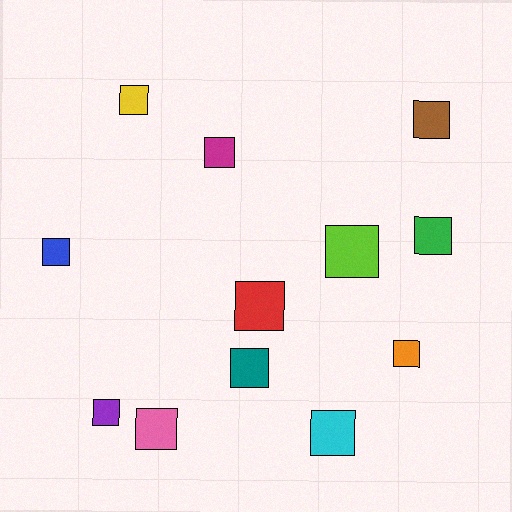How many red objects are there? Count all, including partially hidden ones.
There is 1 red object.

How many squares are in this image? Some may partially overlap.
There are 12 squares.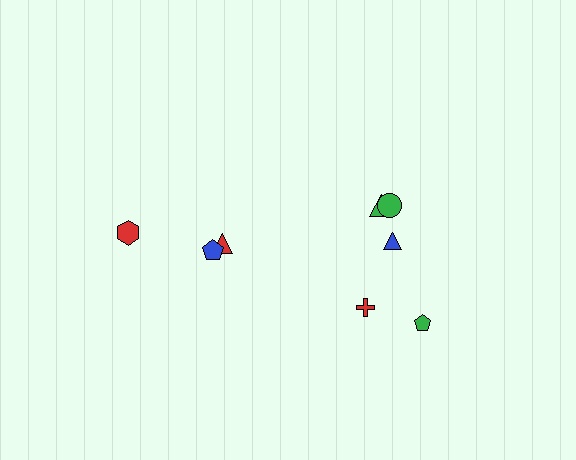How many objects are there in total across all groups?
There are 8 objects.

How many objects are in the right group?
There are 5 objects.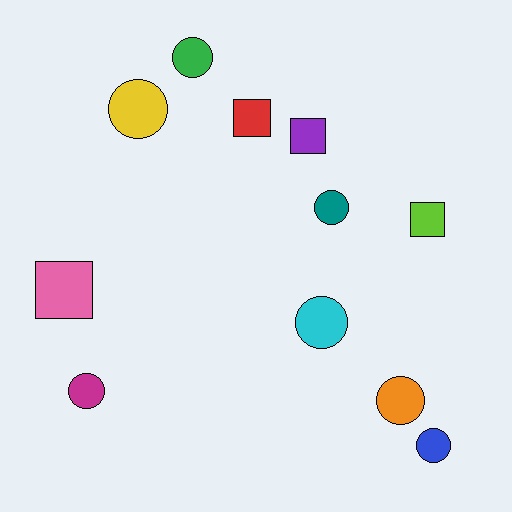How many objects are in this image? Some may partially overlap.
There are 11 objects.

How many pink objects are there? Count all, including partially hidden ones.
There is 1 pink object.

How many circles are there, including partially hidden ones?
There are 7 circles.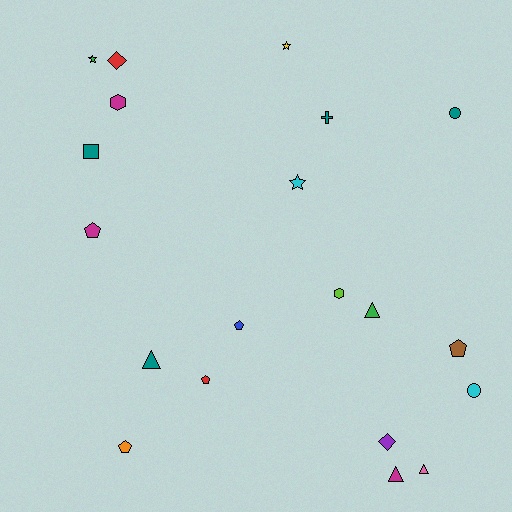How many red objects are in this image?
There are 2 red objects.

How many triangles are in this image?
There are 4 triangles.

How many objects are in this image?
There are 20 objects.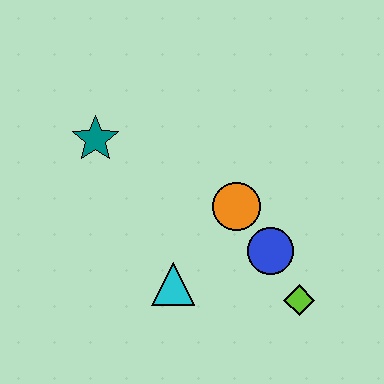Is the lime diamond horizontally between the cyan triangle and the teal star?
No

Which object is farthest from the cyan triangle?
The teal star is farthest from the cyan triangle.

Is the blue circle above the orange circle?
No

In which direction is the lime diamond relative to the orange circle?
The lime diamond is below the orange circle.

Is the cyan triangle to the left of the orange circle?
Yes